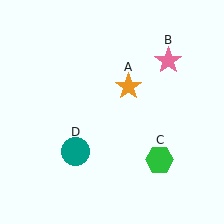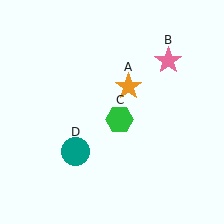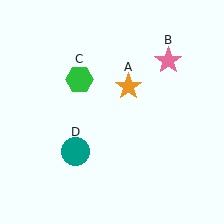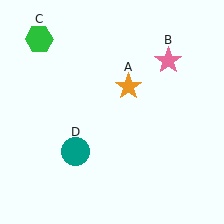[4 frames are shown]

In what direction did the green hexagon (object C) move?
The green hexagon (object C) moved up and to the left.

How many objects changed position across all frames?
1 object changed position: green hexagon (object C).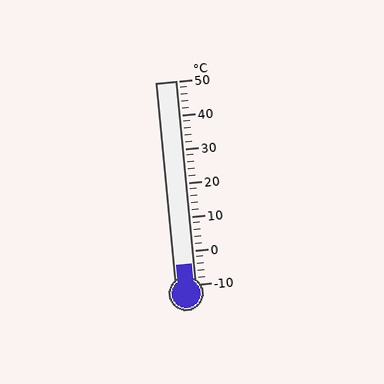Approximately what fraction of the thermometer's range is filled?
The thermometer is filled to approximately 10% of its range.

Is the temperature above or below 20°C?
The temperature is below 20°C.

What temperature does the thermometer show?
The thermometer shows approximately -4°C.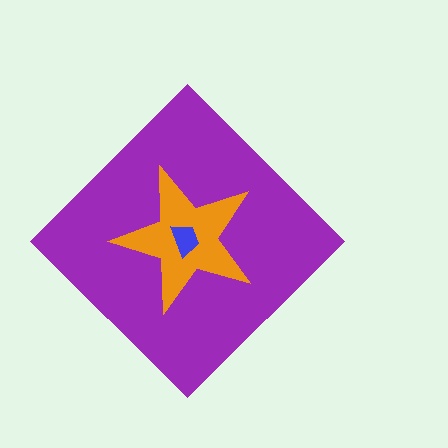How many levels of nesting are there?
3.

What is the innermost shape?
The blue trapezoid.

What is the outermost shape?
The purple diamond.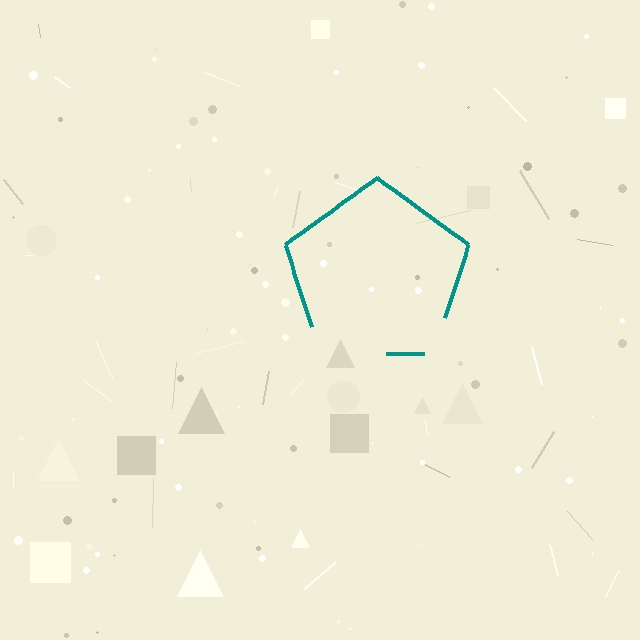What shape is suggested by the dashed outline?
The dashed outline suggests a pentagon.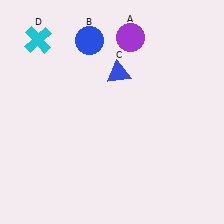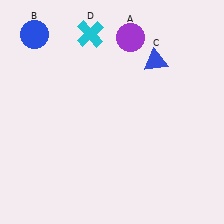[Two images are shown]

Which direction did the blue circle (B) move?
The blue circle (B) moved left.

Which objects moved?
The objects that moved are: the blue circle (B), the blue triangle (C), the cyan cross (D).